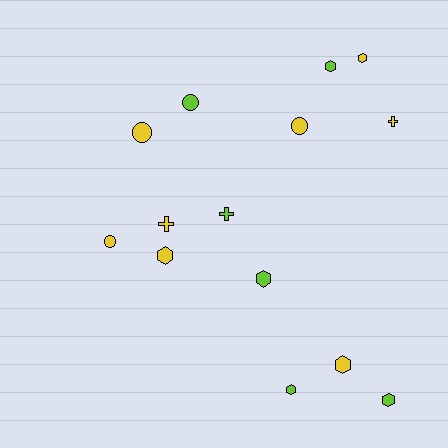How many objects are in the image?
There are 14 objects.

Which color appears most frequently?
Yellow, with 8 objects.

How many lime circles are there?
There is 1 lime circle.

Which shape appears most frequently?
Hexagon, with 7 objects.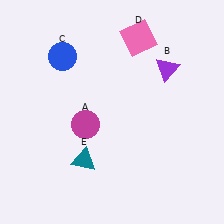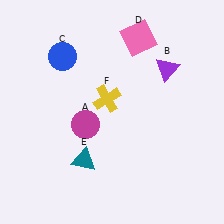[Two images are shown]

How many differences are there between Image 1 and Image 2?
There is 1 difference between the two images.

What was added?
A yellow cross (F) was added in Image 2.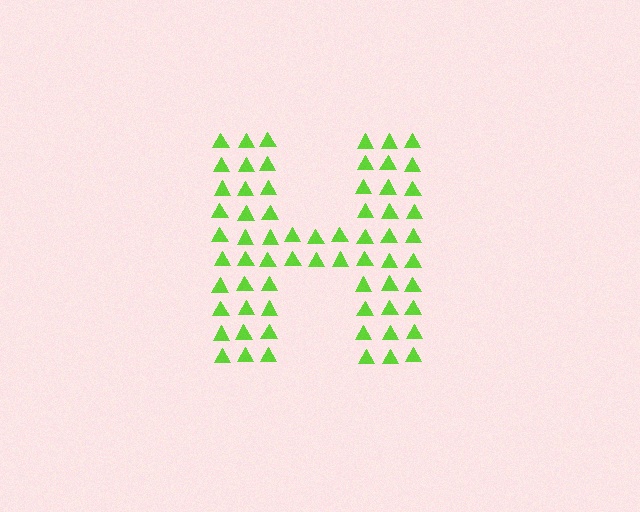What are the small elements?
The small elements are triangles.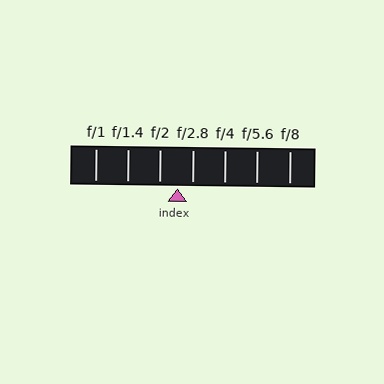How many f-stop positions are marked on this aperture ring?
There are 7 f-stop positions marked.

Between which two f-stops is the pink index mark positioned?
The index mark is between f/2 and f/2.8.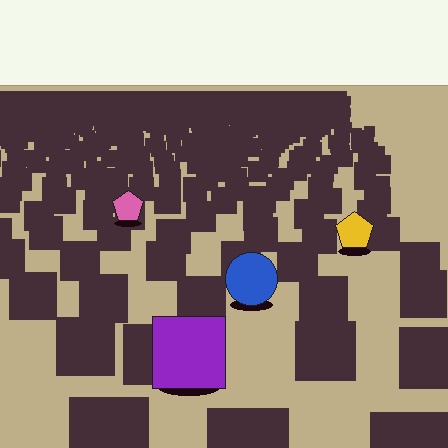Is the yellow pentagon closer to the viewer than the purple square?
No. The purple square is closer — you can tell from the texture gradient: the ground texture is coarser near it.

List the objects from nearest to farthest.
From nearest to farthest: the purple square, the blue circle, the yellow pentagon, the pink pentagon.